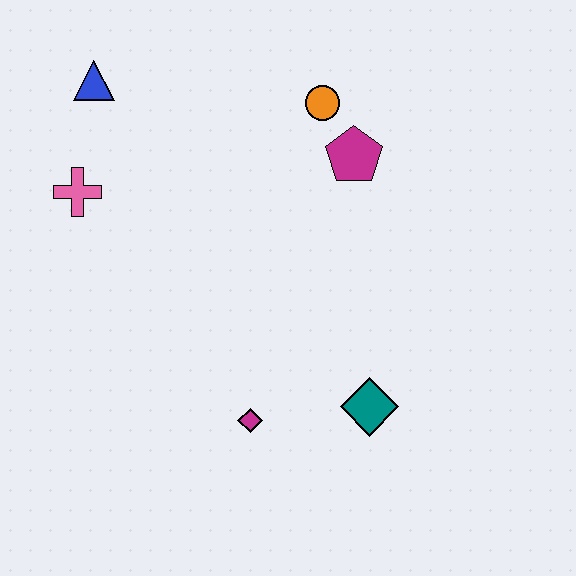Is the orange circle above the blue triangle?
No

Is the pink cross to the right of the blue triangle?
No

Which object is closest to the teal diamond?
The magenta diamond is closest to the teal diamond.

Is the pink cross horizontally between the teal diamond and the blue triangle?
No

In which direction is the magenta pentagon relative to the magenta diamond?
The magenta pentagon is above the magenta diamond.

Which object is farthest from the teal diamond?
The blue triangle is farthest from the teal diamond.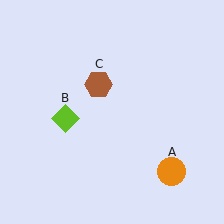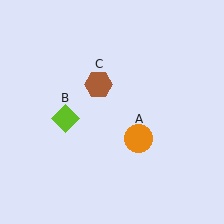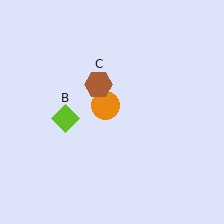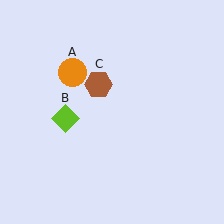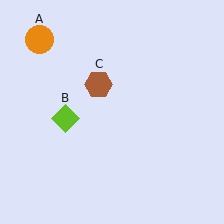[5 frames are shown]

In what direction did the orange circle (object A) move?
The orange circle (object A) moved up and to the left.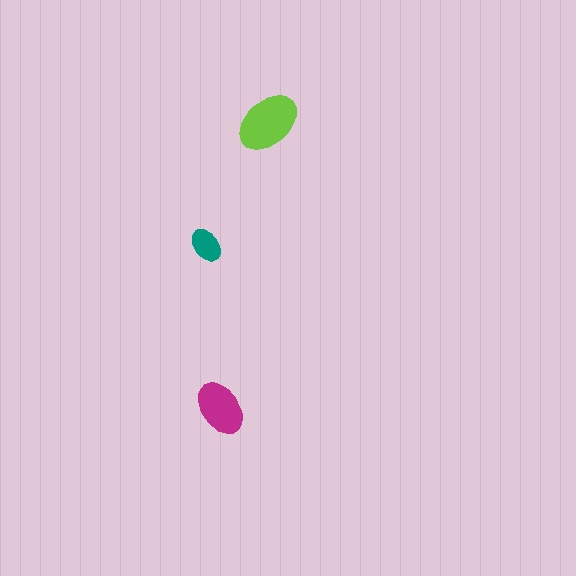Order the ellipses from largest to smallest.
the lime one, the magenta one, the teal one.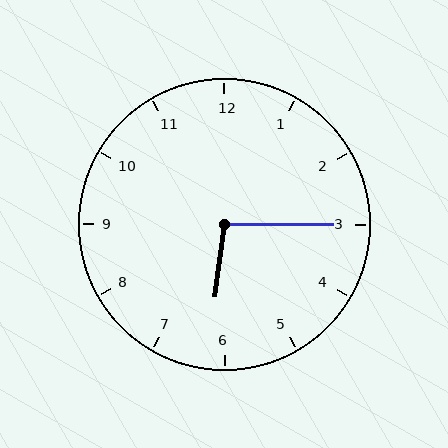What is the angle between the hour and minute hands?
Approximately 98 degrees.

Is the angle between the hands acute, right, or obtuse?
It is obtuse.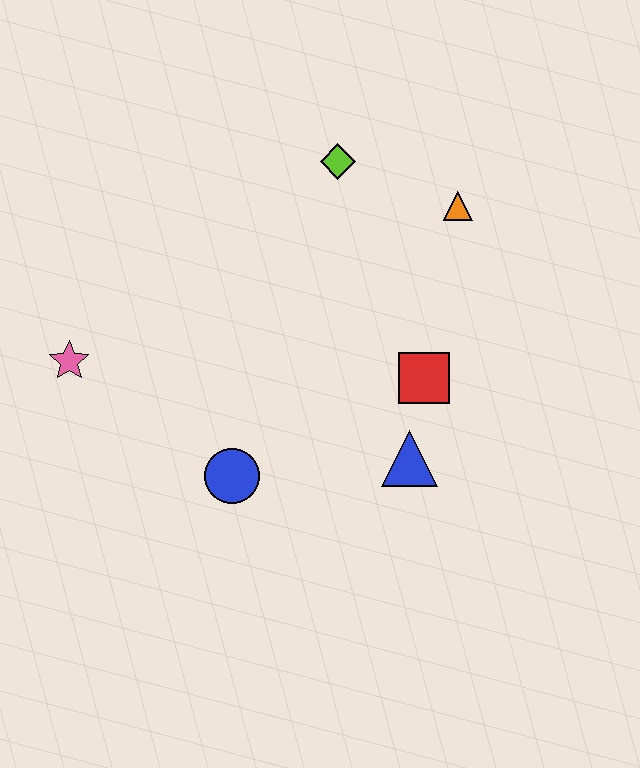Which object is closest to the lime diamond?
The orange triangle is closest to the lime diamond.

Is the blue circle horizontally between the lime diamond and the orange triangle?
No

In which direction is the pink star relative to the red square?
The pink star is to the left of the red square.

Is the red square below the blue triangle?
No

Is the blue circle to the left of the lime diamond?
Yes